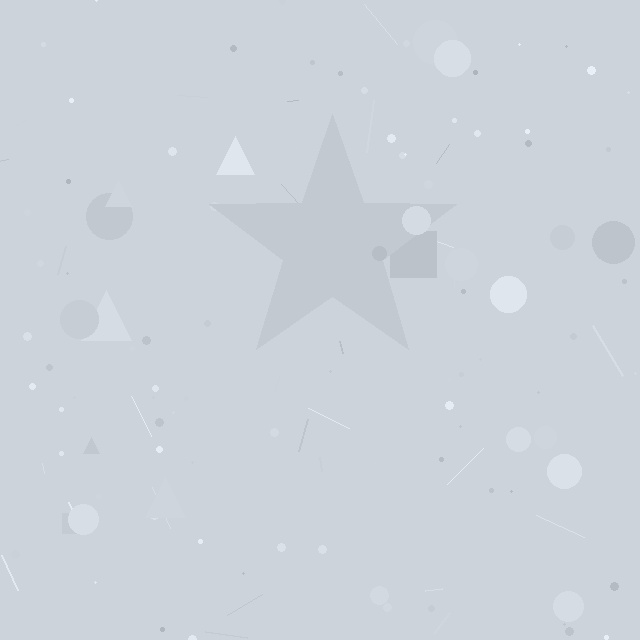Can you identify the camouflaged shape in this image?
The camouflaged shape is a star.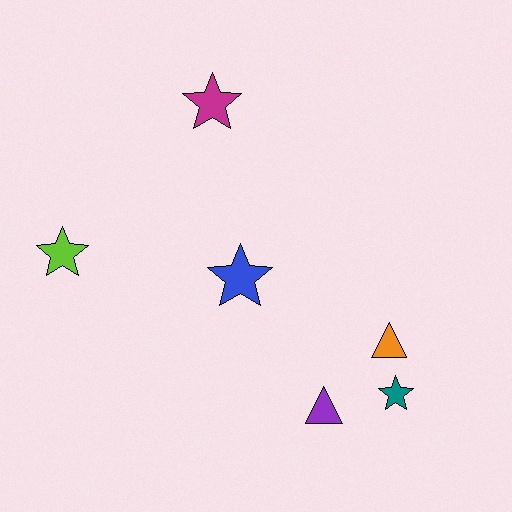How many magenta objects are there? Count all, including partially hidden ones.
There is 1 magenta object.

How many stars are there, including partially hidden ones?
There are 4 stars.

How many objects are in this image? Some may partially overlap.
There are 6 objects.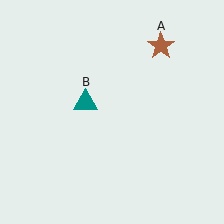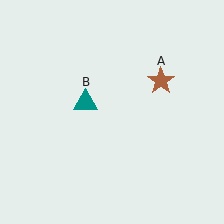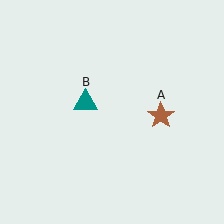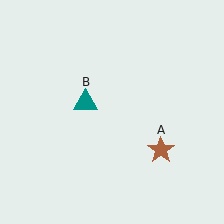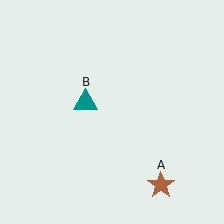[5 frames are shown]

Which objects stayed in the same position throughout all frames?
Teal triangle (object B) remained stationary.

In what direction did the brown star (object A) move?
The brown star (object A) moved down.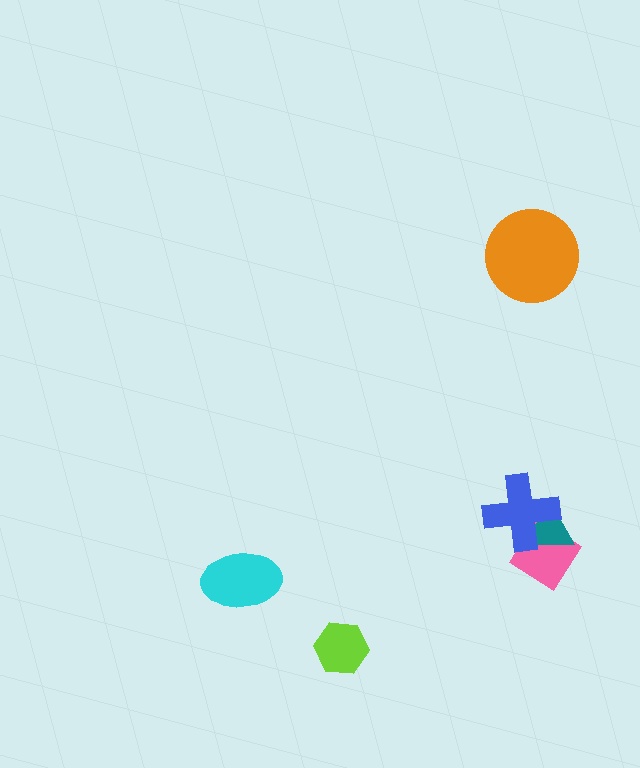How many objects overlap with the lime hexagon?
0 objects overlap with the lime hexagon.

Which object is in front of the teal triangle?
The blue cross is in front of the teal triangle.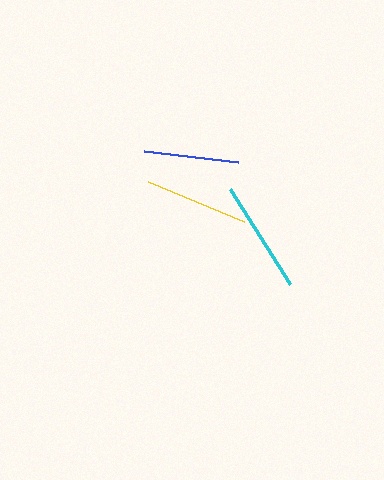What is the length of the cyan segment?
The cyan segment is approximately 112 pixels long.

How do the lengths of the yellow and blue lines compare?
The yellow and blue lines are approximately the same length.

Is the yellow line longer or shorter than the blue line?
The yellow line is longer than the blue line.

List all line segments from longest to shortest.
From longest to shortest: cyan, yellow, blue.